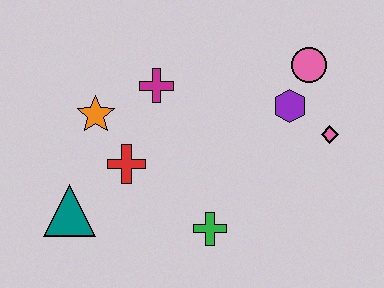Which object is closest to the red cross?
The orange star is closest to the red cross.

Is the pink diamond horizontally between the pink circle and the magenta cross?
No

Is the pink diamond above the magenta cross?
No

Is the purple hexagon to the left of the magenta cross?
No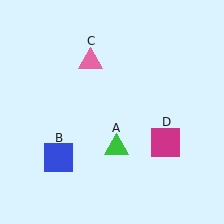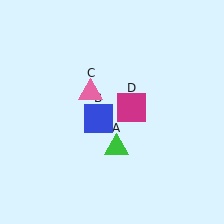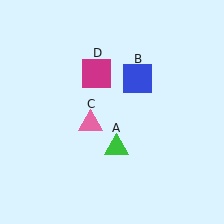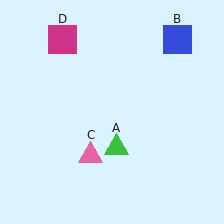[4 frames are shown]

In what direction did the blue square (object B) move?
The blue square (object B) moved up and to the right.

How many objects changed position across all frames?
3 objects changed position: blue square (object B), pink triangle (object C), magenta square (object D).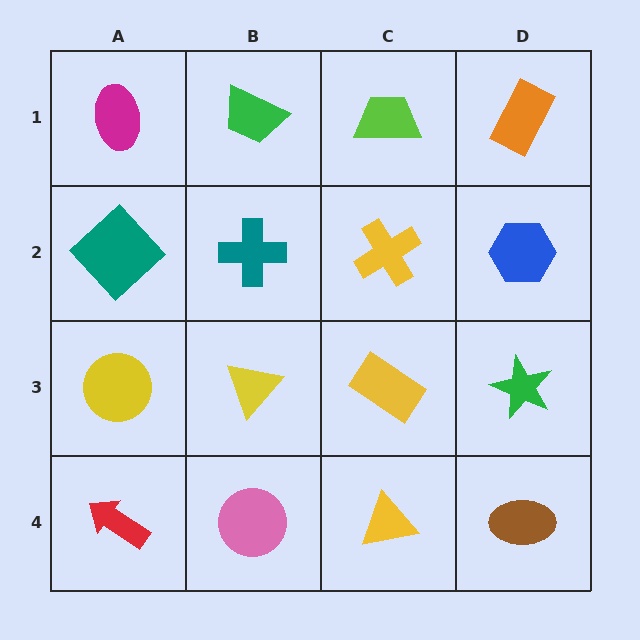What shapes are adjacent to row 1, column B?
A teal cross (row 2, column B), a magenta ellipse (row 1, column A), a lime trapezoid (row 1, column C).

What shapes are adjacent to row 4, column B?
A yellow triangle (row 3, column B), a red arrow (row 4, column A), a yellow triangle (row 4, column C).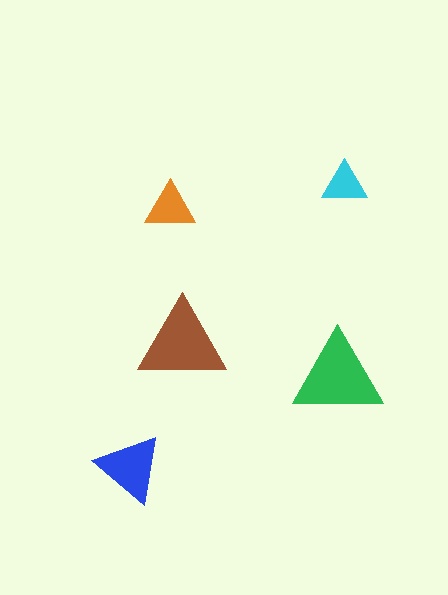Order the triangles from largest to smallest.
the green one, the brown one, the blue one, the orange one, the cyan one.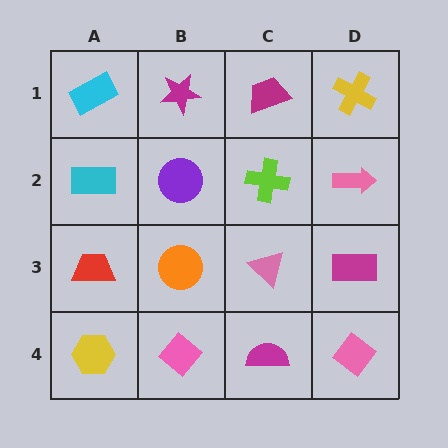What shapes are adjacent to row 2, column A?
A cyan rectangle (row 1, column A), a red trapezoid (row 3, column A), a purple circle (row 2, column B).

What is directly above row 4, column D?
A magenta rectangle.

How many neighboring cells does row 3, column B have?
4.